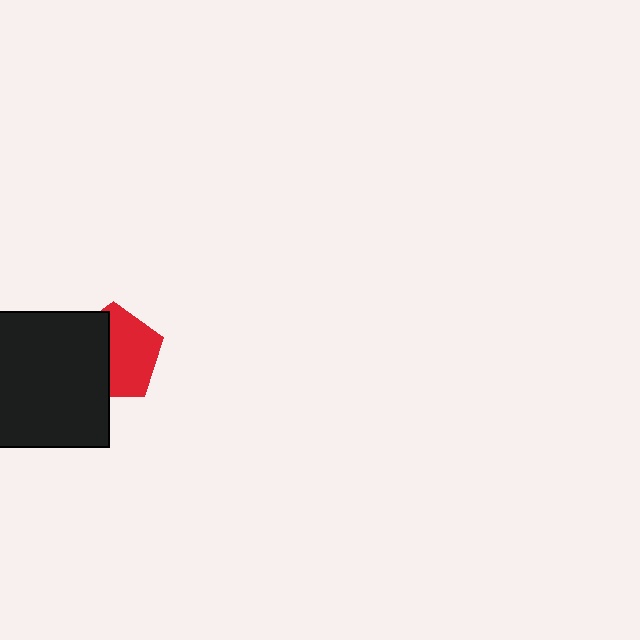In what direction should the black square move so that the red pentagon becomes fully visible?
The black square should move left. That is the shortest direction to clear the overlap and leave the red pentagon fully visible.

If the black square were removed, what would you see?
You would see the complete red pentagon.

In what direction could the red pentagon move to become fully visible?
The red pentagon could move right. That would shift it out from behind the black square entirely.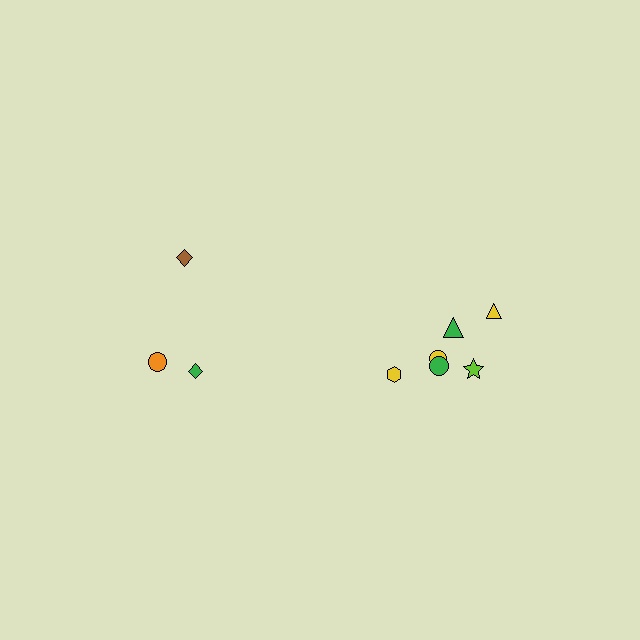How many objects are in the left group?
There are 3 objects.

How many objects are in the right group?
There are 6 objects.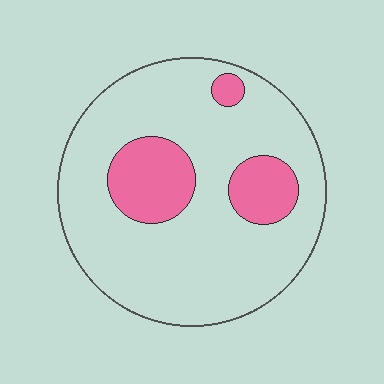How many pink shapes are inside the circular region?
3.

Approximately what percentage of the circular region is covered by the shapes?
Approximately 20%.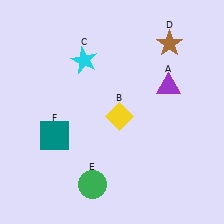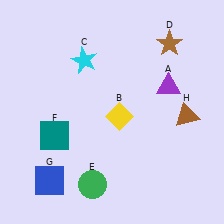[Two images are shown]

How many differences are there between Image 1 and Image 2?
There are 2 differences between the two images.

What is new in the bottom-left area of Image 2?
A blue square (G) was added in the bottom-left area of Image 2.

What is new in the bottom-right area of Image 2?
A brown triangle (H) was added in the bottom-right area of Image 2.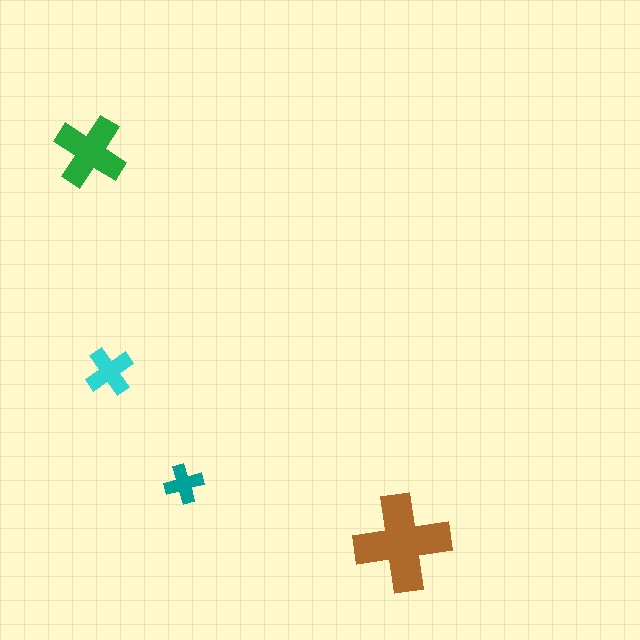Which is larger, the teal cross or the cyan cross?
The cyan one.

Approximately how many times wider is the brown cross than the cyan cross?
About 2 times wider.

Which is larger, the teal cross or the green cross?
The green one.